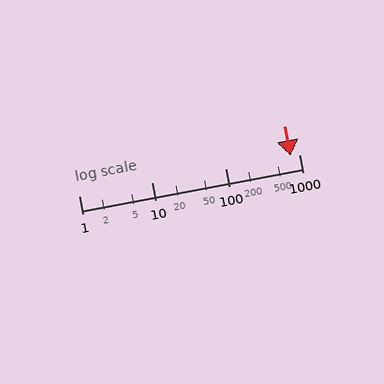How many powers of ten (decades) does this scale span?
The scale spans 3 decades, from 1 to 1000.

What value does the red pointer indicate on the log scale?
The pointer indicates approximately 760.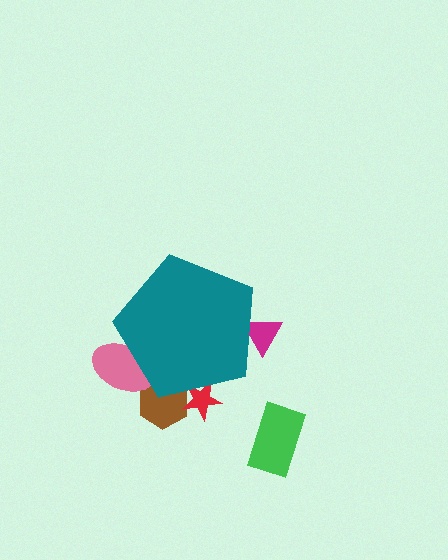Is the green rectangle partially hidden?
No, the green rectangle is fully visible.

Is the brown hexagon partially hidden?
Yes, the brown hexagon is partially hidden behind the teal pentagon.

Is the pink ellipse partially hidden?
Yes, the pink ellipse is partially hidden behind the teal pentagon.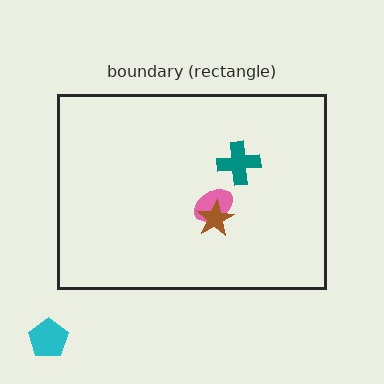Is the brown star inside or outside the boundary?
Inside.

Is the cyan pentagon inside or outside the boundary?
Outside.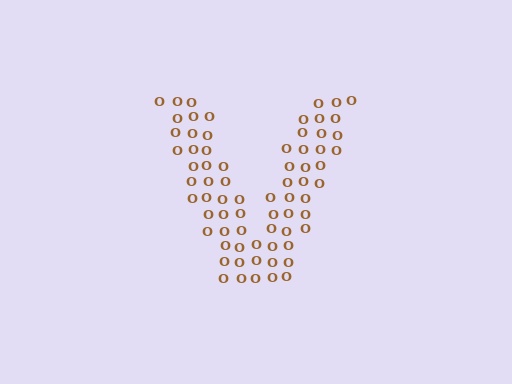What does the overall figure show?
The overall figure shows the letter V.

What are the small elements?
The small elements are letter O's.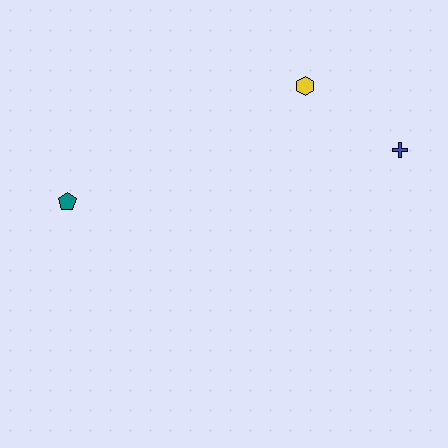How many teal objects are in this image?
There is 1 teal object.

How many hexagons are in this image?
There is 1 hexagon.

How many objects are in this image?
There are 3 objects.